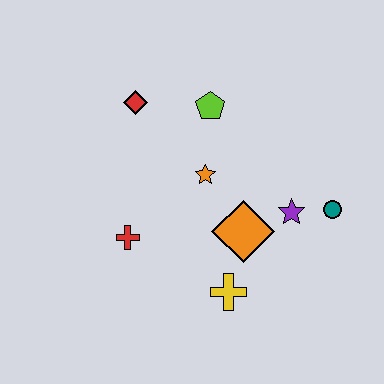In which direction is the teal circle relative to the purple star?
The teal circle is to the right of the purple star.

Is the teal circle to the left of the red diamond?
No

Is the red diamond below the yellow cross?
No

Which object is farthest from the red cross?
The teal circle is farthest from the red cross.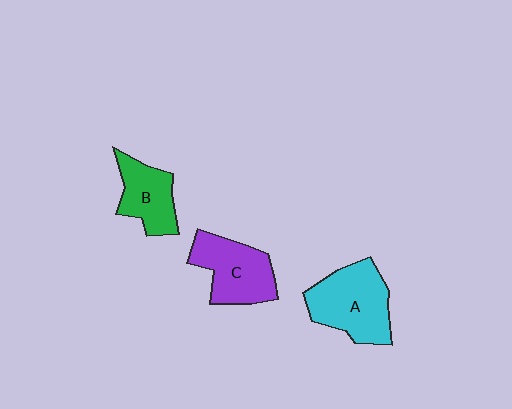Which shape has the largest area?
Shape A (cyan).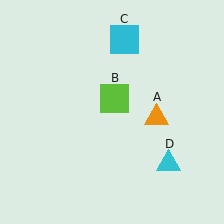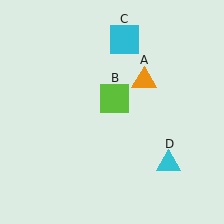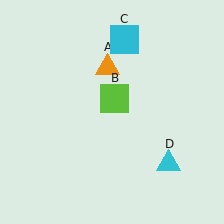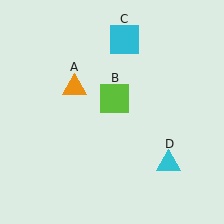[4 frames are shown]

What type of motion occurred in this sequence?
The orange triangle (object A) rotated counterclockwise around the center of the scene.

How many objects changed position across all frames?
1 object changed position: orange triangle (object A).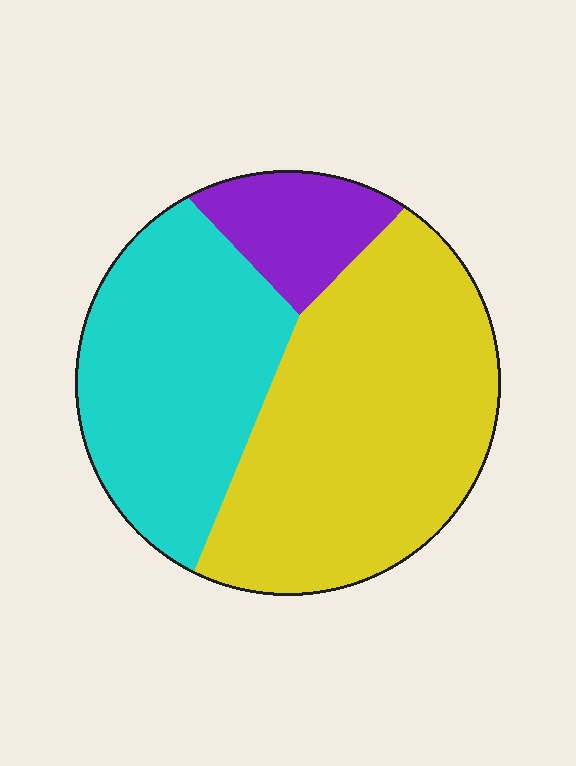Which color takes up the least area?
Purple, at roughly 10%.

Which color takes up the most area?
Yellow, at roughly 50%.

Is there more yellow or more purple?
Yellow.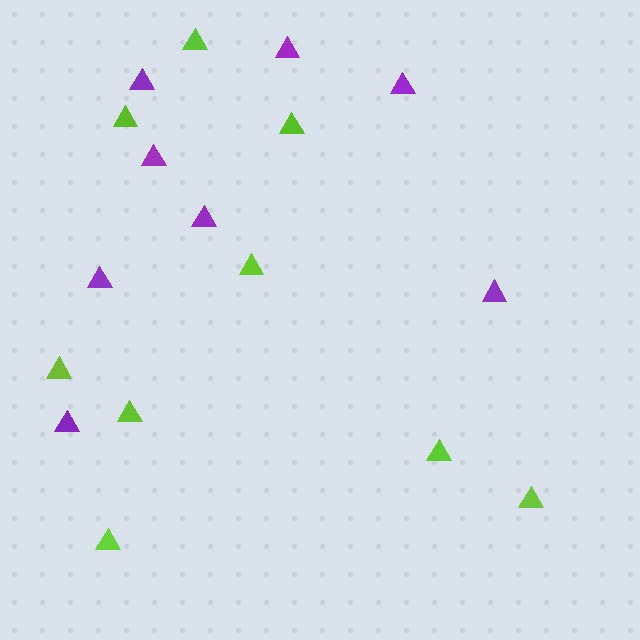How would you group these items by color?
There are 2 groups: one group of lime triangles (9) and one group of purple triangles (8).